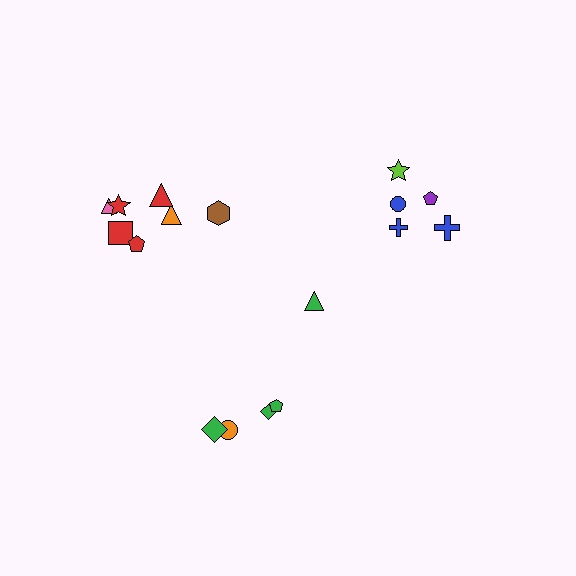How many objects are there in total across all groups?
There are 17 objects.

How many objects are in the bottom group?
There are 5 objects.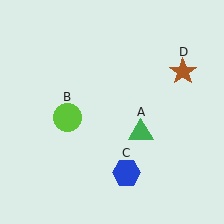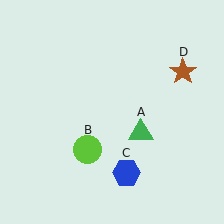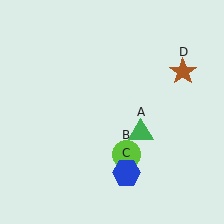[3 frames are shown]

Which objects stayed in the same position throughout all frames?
Green triangle (object A) and blue hexagon (object C) and brown star (object D) remained stationary.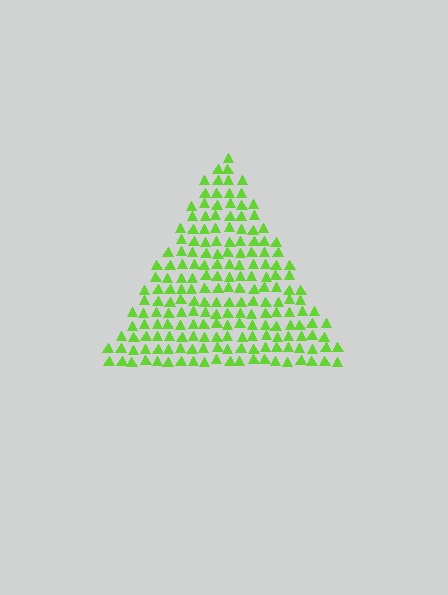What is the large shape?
The large shape is a triangle.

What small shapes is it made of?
It is made of small triangles.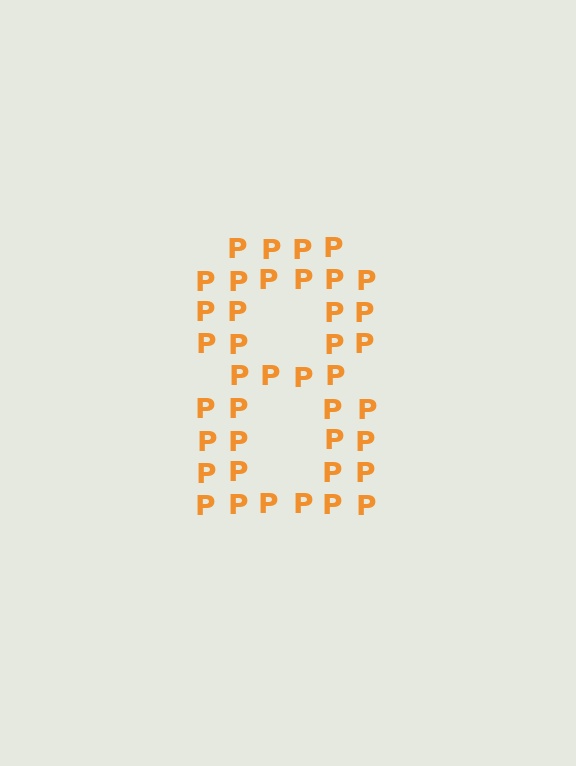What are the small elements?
The small elements are letter P's.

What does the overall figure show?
The overall figure shows the digit 8.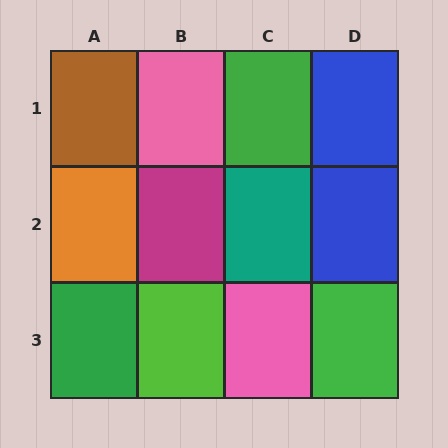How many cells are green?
3 cells are green.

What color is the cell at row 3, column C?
Pink.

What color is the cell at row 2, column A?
Orange.